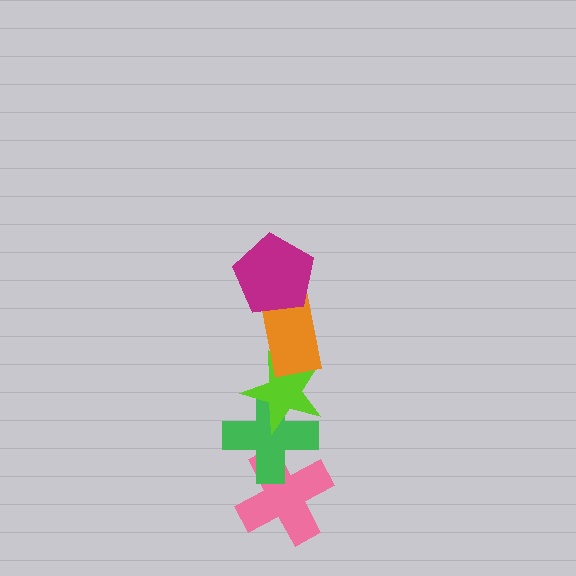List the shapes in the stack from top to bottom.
From top to bottom: the magenta pentagon, the orange rectangle, the lime star, the green cross, the pink cross.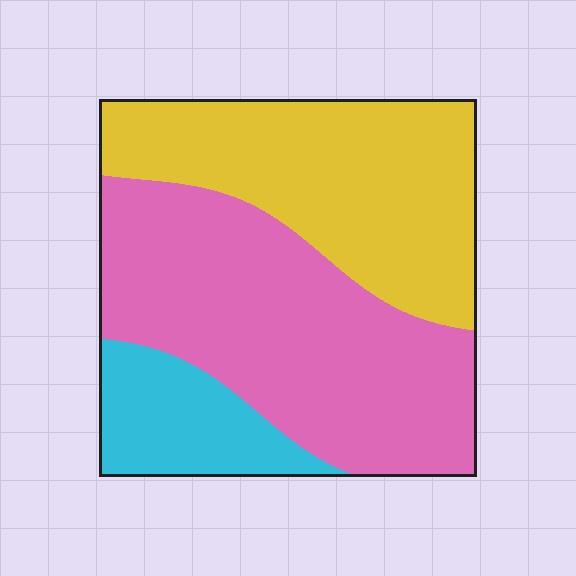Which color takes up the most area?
Pink, at roughly 50%.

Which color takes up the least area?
Cyan, at roughly 15%.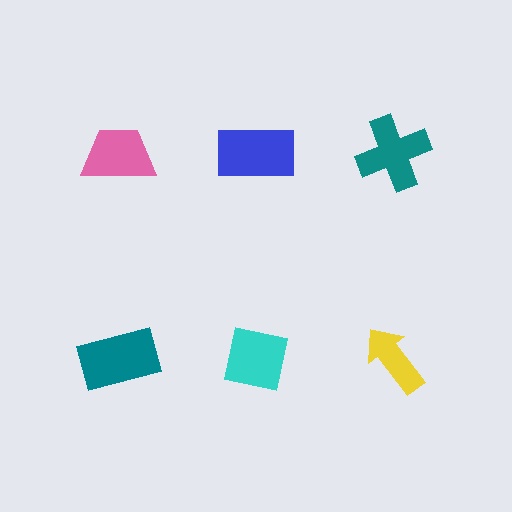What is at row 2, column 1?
A teal rectangle.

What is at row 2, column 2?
A cyan square.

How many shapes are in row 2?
3 shapes.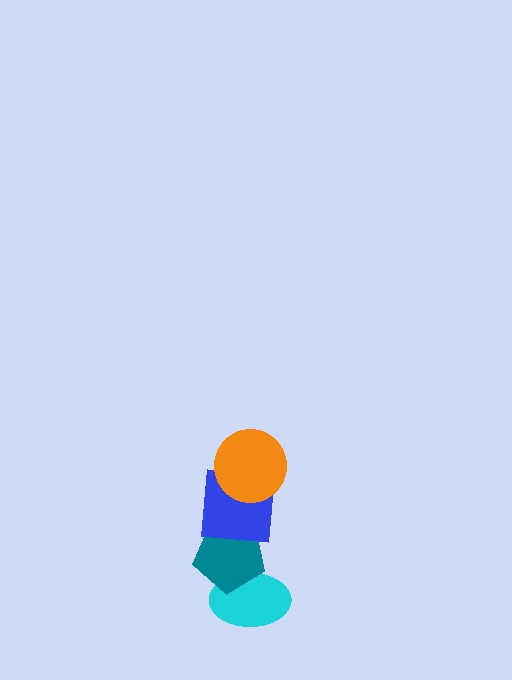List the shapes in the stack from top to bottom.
From top to bottom: the orange circle, the blue square, the teal pentagon, the cyan ellipse.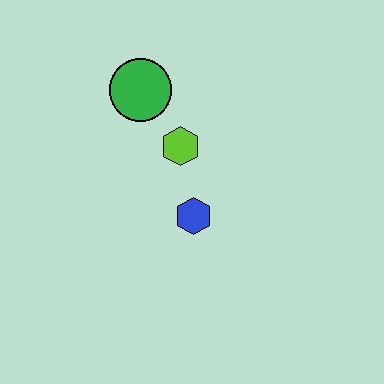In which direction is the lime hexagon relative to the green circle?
The lime hexagon is below the green circle.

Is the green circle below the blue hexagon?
No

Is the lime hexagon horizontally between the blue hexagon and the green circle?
Yes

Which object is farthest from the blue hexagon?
The green circle is farthest from the blue hexagon.